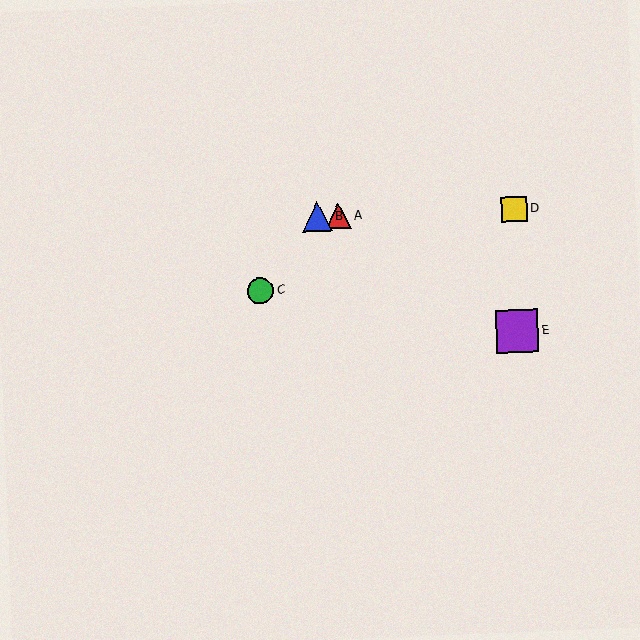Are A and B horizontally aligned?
Yes, both are at y≈216.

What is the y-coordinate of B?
Object B is at y≈217.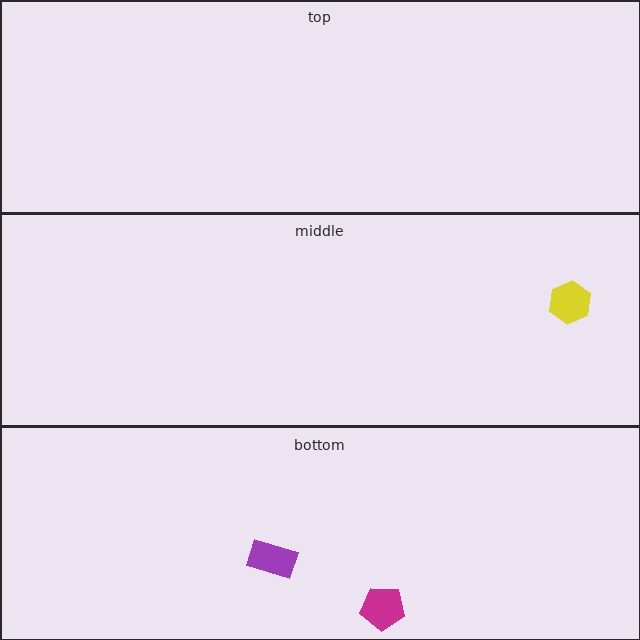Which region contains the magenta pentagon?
The bottom region.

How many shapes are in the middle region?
1.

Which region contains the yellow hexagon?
The middle region.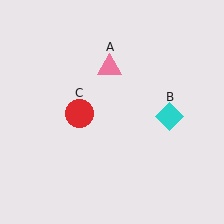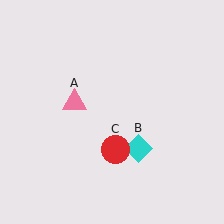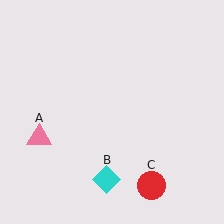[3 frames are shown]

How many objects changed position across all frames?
3 objects changed position: pink triangle (object A), cyan diamond (object B), red circle (object C).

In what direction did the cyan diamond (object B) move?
The cyan diamond (object B) moved down and to the left.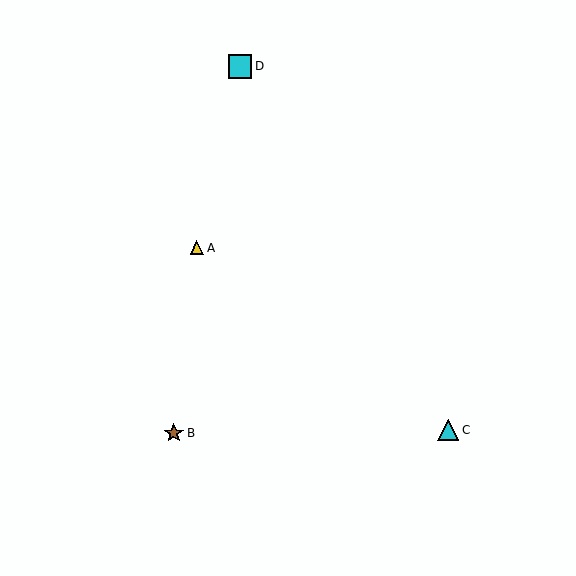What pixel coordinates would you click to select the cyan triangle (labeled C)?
Click at (448, 430) to select the cyan triangle C.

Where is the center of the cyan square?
The center of the cyan square is at (240, 66).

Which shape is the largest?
The cyan square (labeled D) is the largest.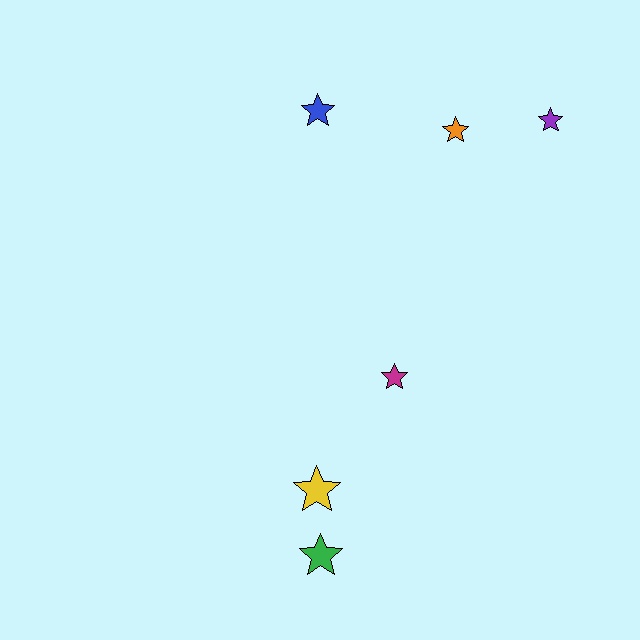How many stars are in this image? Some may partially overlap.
There are 6 stars.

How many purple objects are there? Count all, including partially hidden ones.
There is 1 purple object.